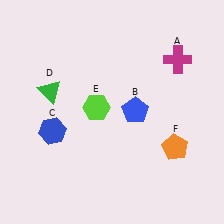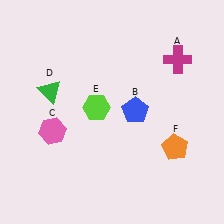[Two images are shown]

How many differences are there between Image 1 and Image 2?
There is 1 difference between the two images.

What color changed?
The hexagon (C) changed from blue in Image 1 to pink in Image 2.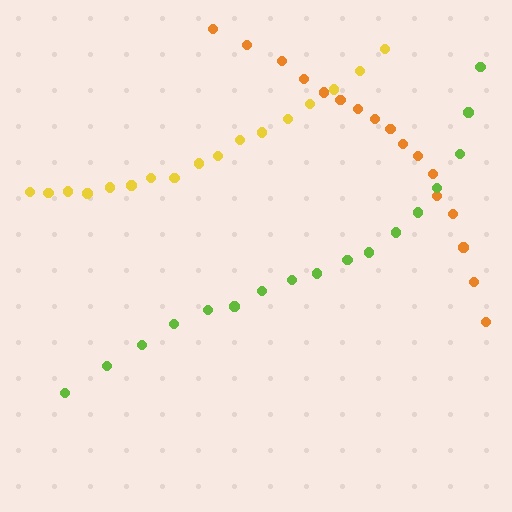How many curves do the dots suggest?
There are 3 distinct paths.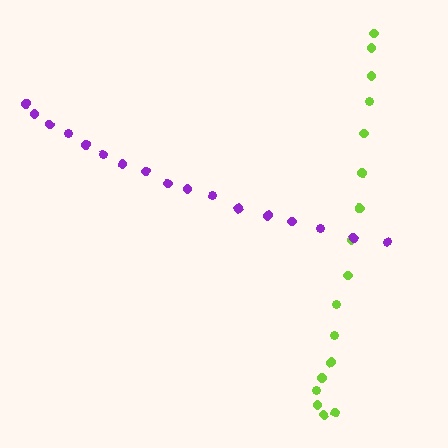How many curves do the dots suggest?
There are 2 distinct paths.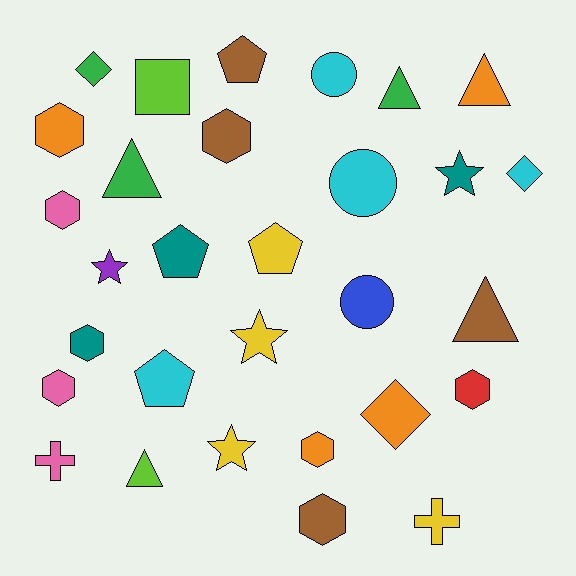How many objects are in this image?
There are 30 objects.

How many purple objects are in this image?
There is 1 purple object.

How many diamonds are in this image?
There are 3 diamonds.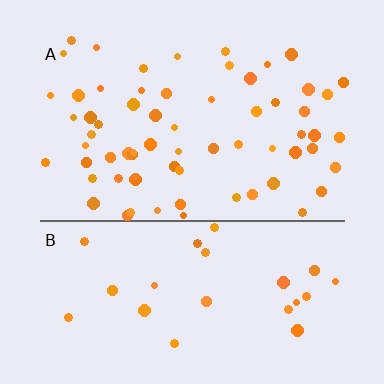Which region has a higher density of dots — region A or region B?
A (the top).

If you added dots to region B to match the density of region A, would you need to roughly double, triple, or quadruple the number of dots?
Approximately triple.